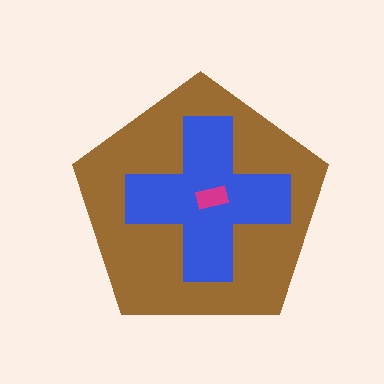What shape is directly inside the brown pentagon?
The blue cross.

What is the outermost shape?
The brown pentagon.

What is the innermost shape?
The magenta rectangle.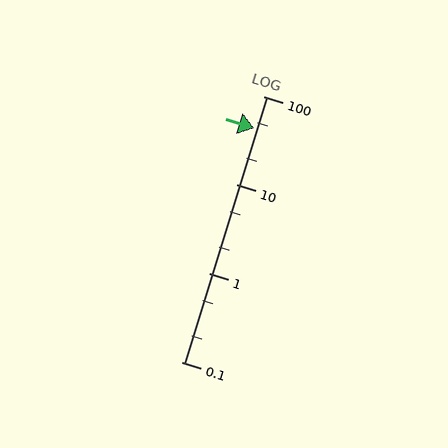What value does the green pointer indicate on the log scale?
The pointer indicates approximately 43.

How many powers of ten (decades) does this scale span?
The scale spans 3 decades, from 0.1 to 100.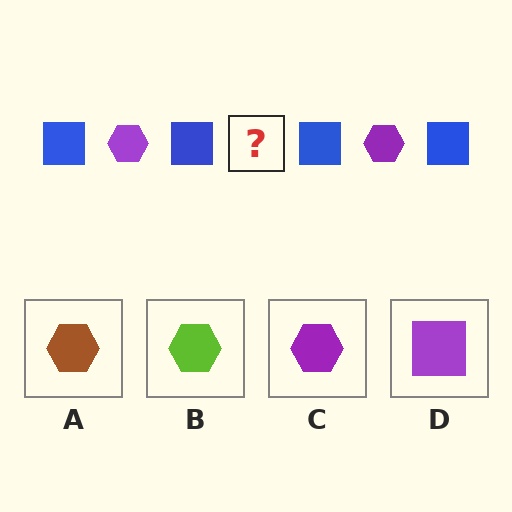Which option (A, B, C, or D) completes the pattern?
C.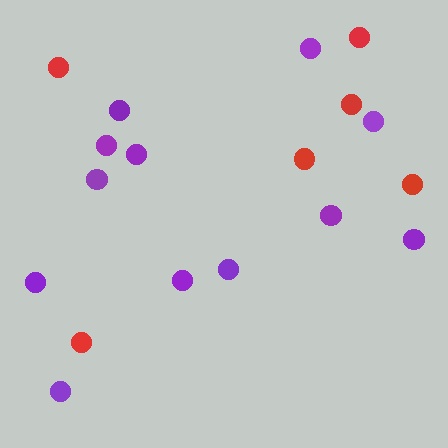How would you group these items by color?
There are 2 groups: one group of red circles (6) and one group of purple circles (12).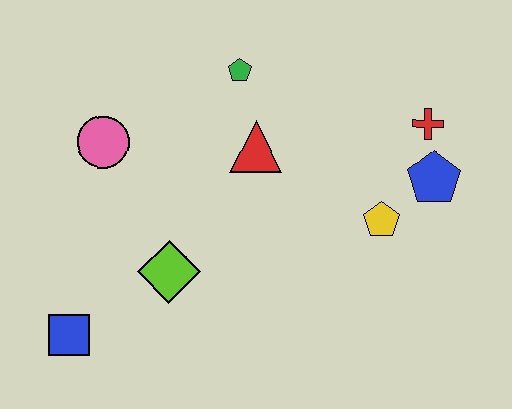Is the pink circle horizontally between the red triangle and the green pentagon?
No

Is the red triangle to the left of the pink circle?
No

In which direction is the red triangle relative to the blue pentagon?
The red triangle is to the left of the blue pentagon.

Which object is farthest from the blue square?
The red cross is farthest from the blue square.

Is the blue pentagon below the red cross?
Yes